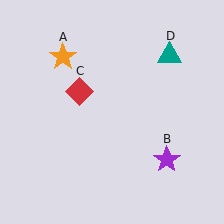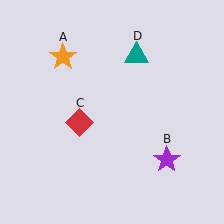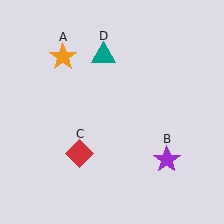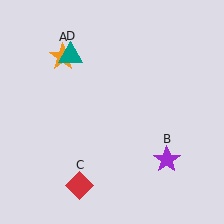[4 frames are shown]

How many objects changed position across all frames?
2 objects changed position: red diamond (object C), teal triangle (object D).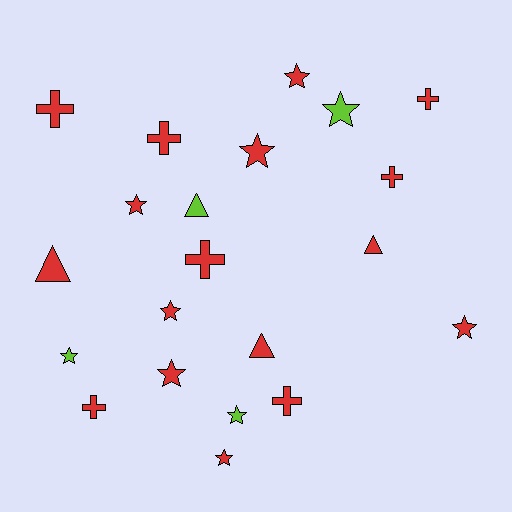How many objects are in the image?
There are 21 objects.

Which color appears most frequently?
Red, with 17 objects.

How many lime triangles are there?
There is 1 lime triangle.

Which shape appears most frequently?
Star, with 10 objects.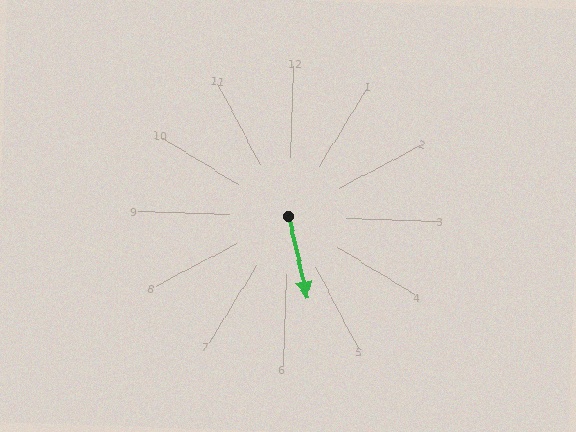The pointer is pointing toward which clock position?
Roughly 5 o'clock.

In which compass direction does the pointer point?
South.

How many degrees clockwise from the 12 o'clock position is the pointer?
Approximately 165 degrees.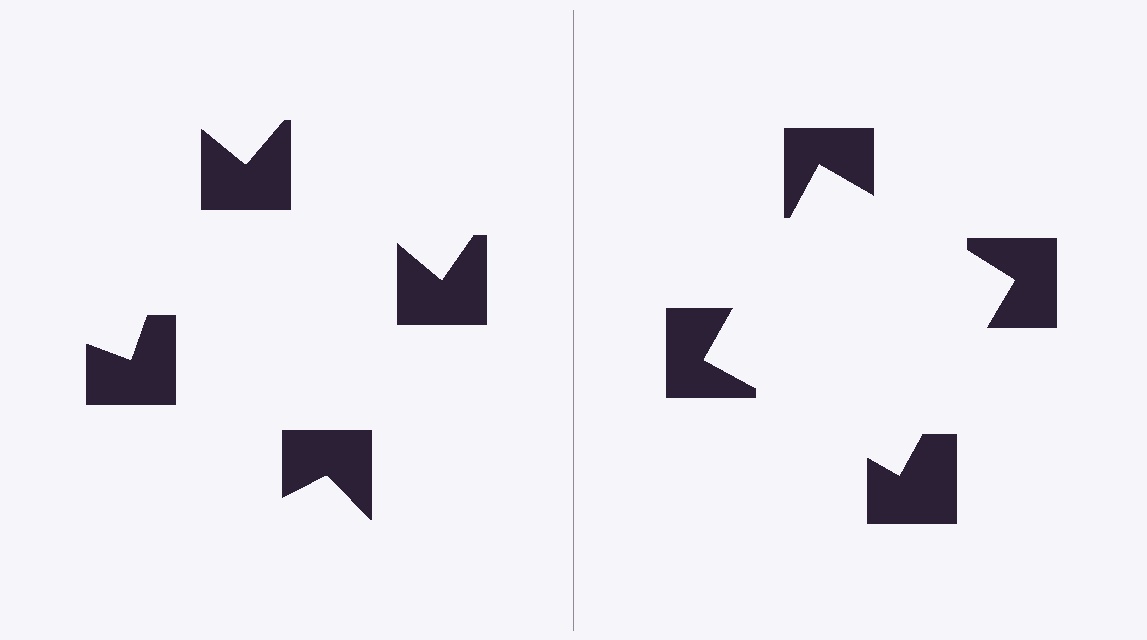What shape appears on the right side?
An illusory square.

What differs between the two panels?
The notched squares are positioned identically on both sides; only the wedge orientations differ. On the right they align to a square; on the left they are misaligned.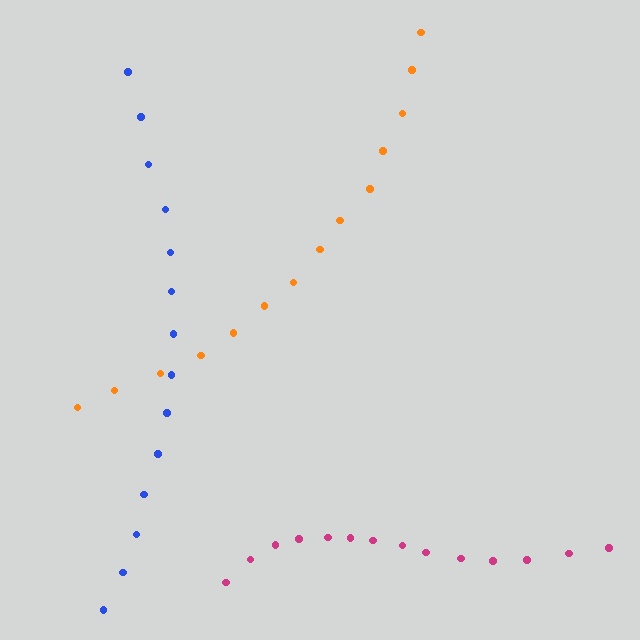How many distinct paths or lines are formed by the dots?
There are 3 distinct paths.